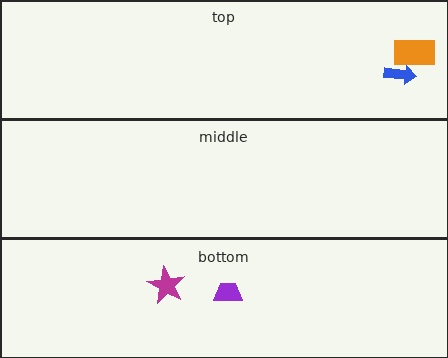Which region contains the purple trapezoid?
The bottom region.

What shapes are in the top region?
The orange rectangle, the blue arrow.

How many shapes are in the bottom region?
2.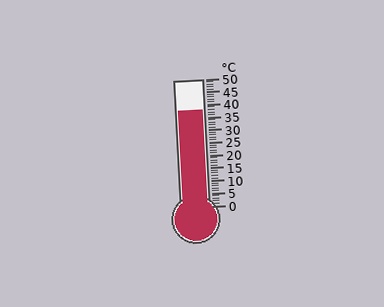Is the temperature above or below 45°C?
The temperature is below 45°C.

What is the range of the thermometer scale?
The thermometer scale ranges from 0°C to 50°C.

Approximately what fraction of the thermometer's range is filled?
The thermometer is filled to approximately 75% of its range.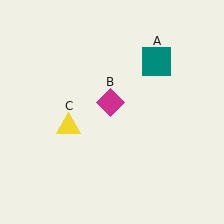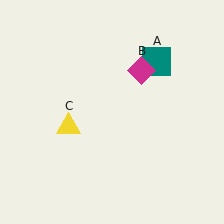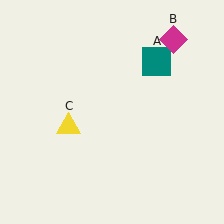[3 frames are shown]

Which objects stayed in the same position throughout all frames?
Teal square (object A) and yellow triangle (object C) remained stationary.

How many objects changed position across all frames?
1 object changed position: magenta diamond (object B).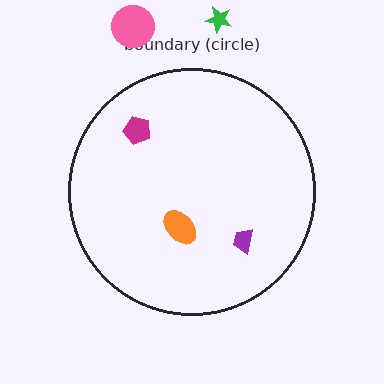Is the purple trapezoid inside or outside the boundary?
Inside.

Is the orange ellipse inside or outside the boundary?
Inside.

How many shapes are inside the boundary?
3 inside, 2 outside.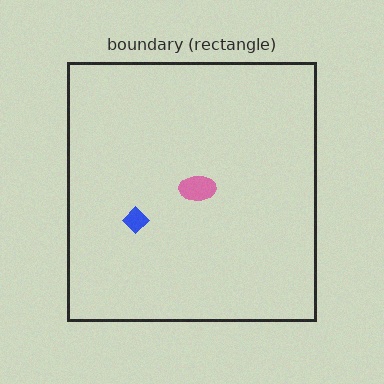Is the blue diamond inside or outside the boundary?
Inside.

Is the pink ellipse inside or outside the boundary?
Inside.